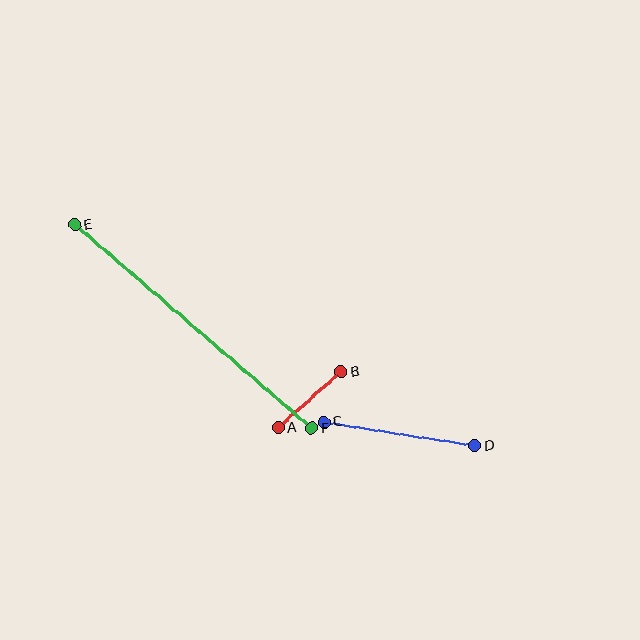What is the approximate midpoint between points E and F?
The midpoint is at approximately (193, 326) pixels.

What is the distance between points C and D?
The distance is approximately 153 pixels.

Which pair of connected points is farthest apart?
Points E and F are farthest apart.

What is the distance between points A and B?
The distance is approximately 84 pixels.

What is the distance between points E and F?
The distance is approximately 312 pixels.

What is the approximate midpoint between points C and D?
The midpoint is at approximately (399, 434) pixels.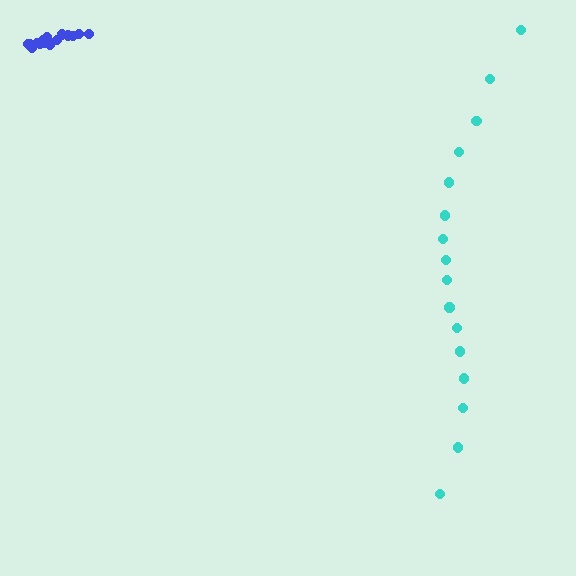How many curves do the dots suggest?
There are 2 distinct paths.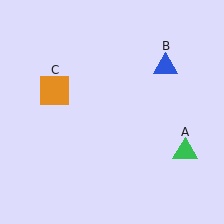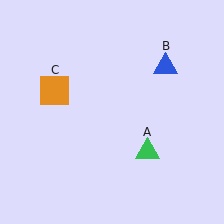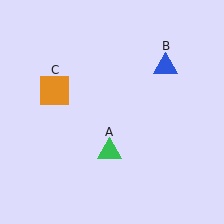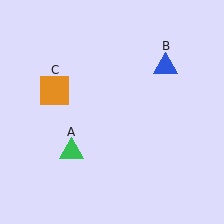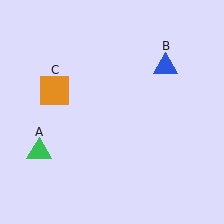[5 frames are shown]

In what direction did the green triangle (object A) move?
The green triangle (object A) moved left.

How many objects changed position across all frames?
1 object changed position: green triangle (object A).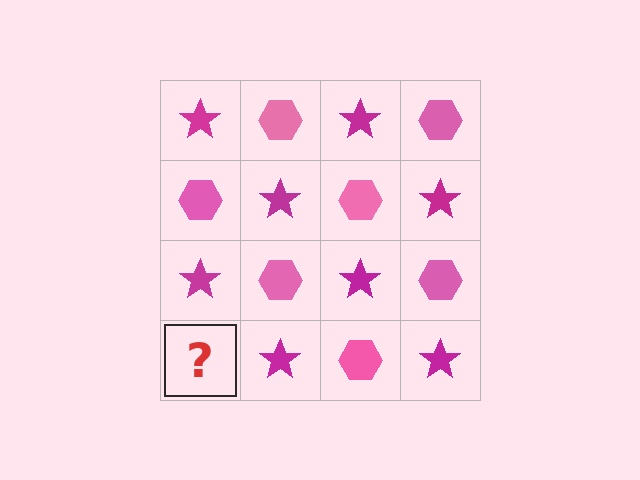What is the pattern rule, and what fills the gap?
The rule is that it alternates magenta star and pink hexagon in a checkerboard pattern. The gap should be filled with a pink hexagon.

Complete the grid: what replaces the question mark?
The question mark should be replaced with a pink hexagon.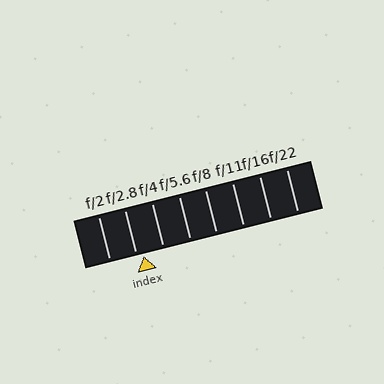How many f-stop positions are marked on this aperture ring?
There are 8 f-stop positions marked.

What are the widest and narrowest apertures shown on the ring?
The widest aperture shown is f/2 and the narrowest is f/22.